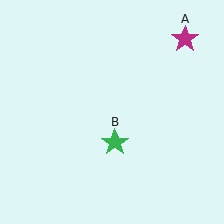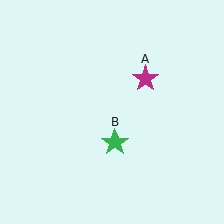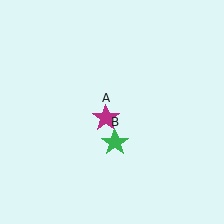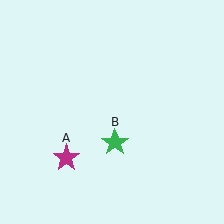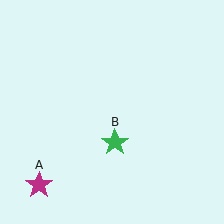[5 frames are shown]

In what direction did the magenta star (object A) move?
The magenta star (object A) moved down and to the left.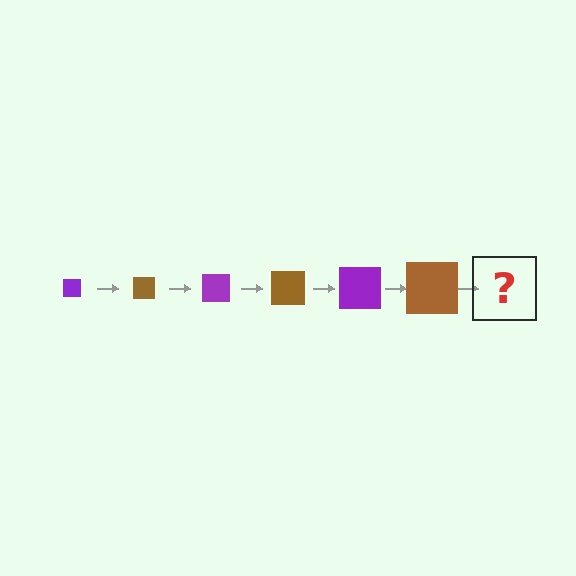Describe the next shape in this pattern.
It should be a purple square, larger than the previous one.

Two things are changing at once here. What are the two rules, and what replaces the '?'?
The two rules are that the square grows larger each step and the color cycles through purple and brown. The '?' should be a purple square, larger than the previous one.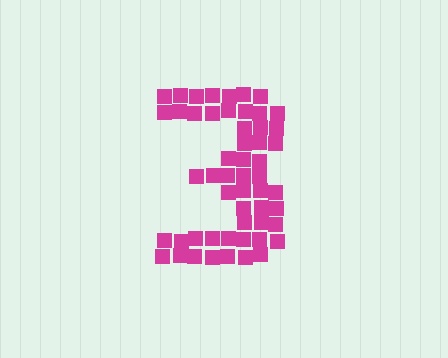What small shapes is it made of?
It is made of small squares.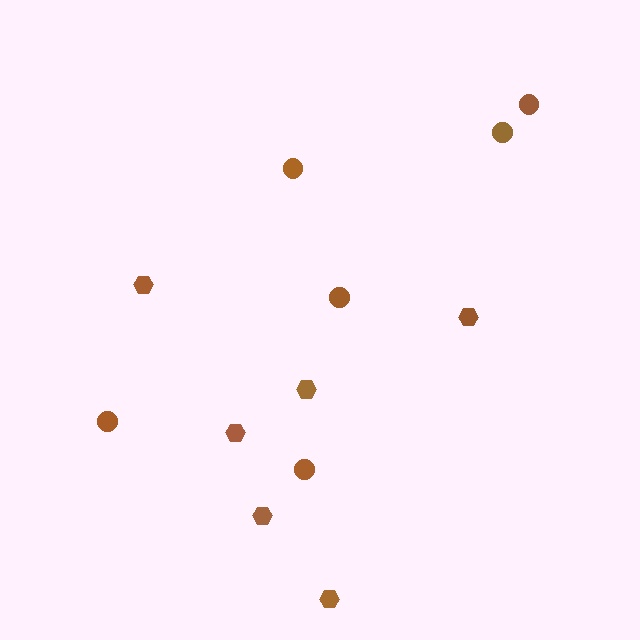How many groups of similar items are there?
There are 2 groups: one group of circles (6) and one group of hexagons (6).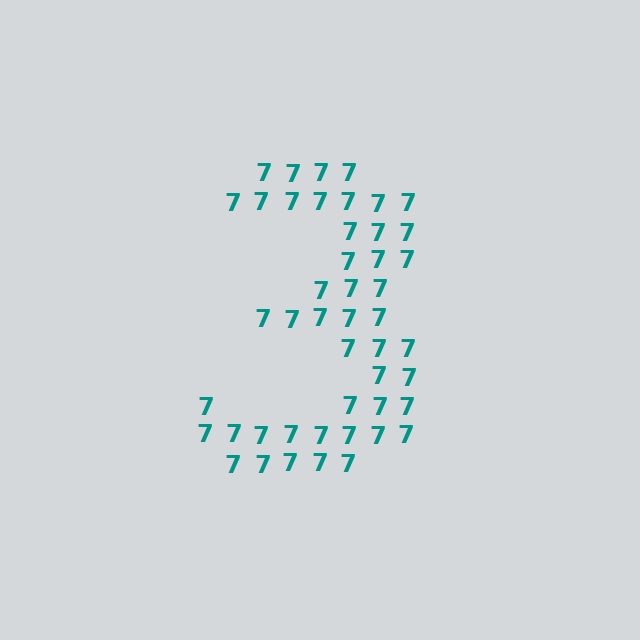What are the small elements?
The small elements are digit 7's.